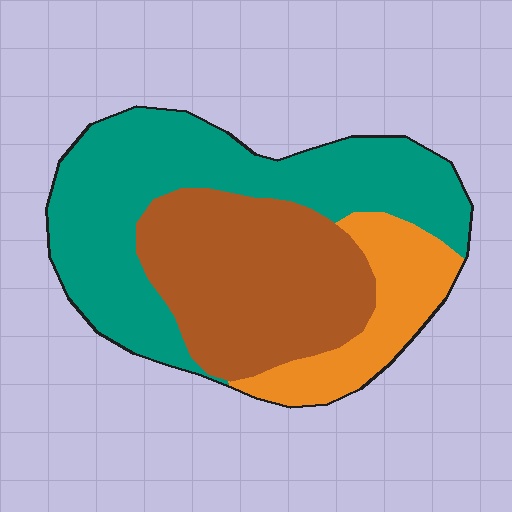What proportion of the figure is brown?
Brown covers around 35% of the figure.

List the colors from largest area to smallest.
From largest to smallest: teal, brown, orange.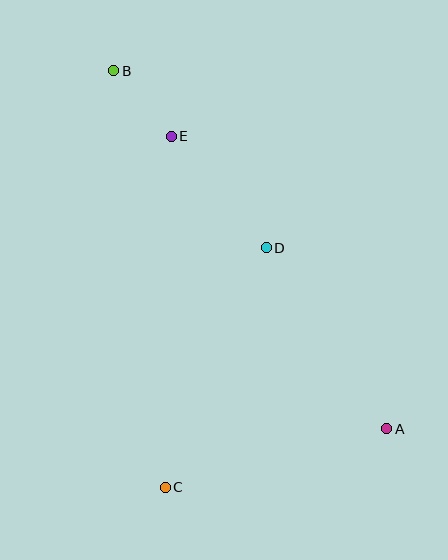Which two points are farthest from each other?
Points A and B are farthest from each other.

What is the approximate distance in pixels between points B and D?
The distance between B and D is approximately 234 pixels.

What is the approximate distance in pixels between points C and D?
The distance between C and D is approximately 260 pixels.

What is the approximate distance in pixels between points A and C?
The distance between A and C is approximately 229 pixels.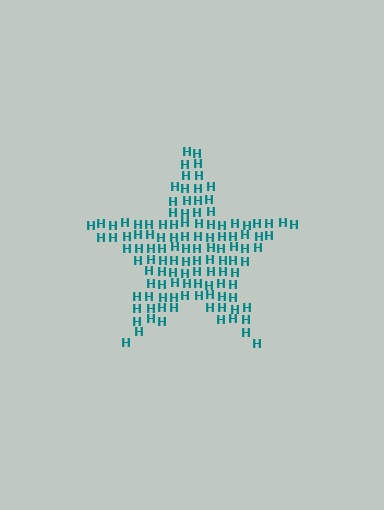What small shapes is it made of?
It is made of small letter H's.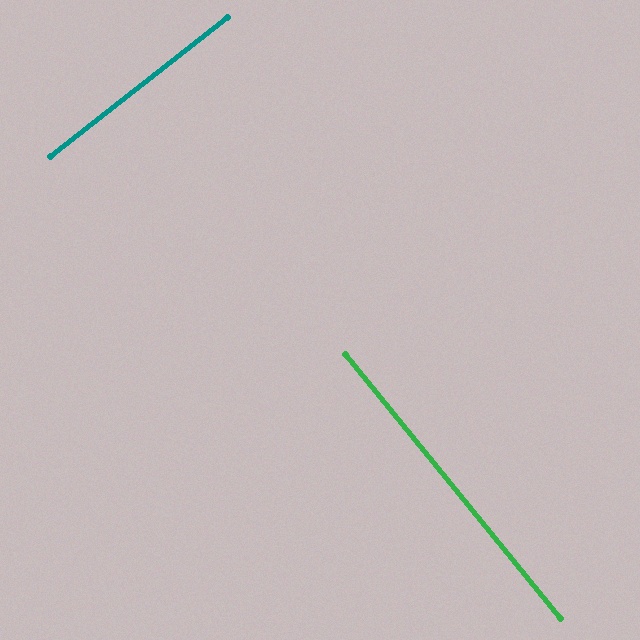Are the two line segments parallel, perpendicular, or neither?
Perpendicular — they meet at approximately 89°.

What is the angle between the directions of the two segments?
Approximately 89 degrees.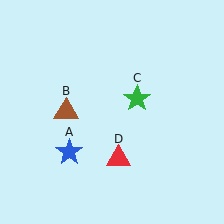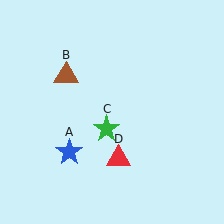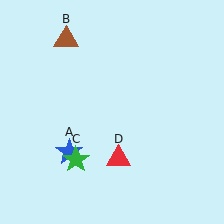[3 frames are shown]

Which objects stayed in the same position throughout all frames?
Blue star (object A) and red triangle (object D) remained stationary.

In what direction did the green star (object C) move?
The green star (object C) moved down and to the left.